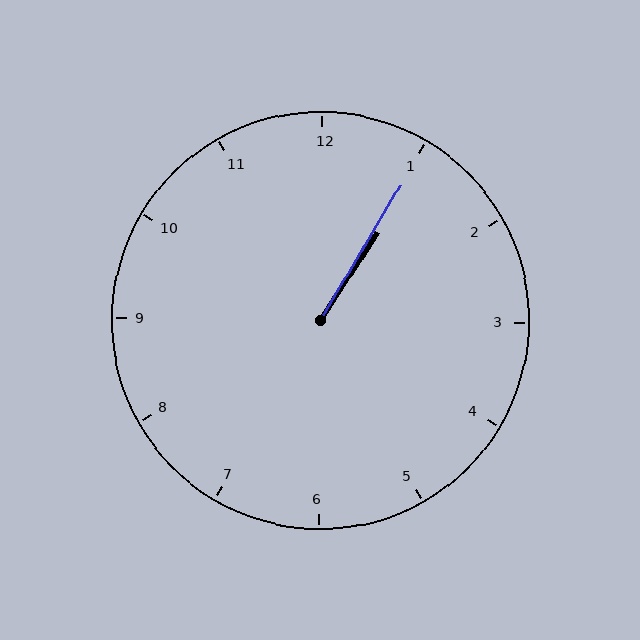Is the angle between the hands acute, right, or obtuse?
It is acute.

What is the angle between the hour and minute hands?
Approximately 2 degrees.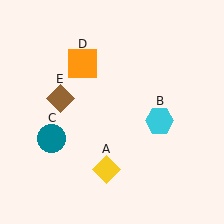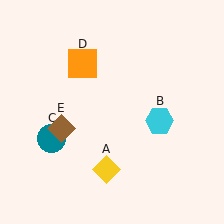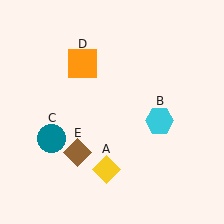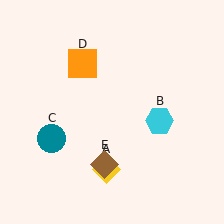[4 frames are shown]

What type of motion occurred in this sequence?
The brown diamond (object E) rotated counterclockwise around the center of the scene.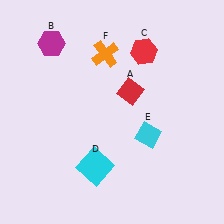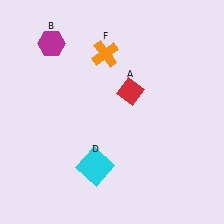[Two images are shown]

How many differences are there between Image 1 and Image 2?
There are 2 differences between the two images.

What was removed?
The cyan diamond (E), the red hexagon (C) were removed in Image 2.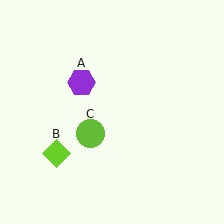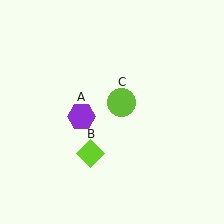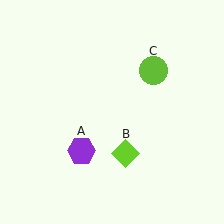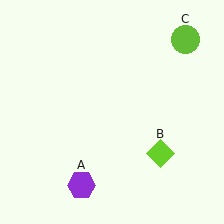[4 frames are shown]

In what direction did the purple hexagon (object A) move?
The purple hexagon (object A) moved down.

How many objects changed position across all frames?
3 objects changed position: purple hexagon (object A), lime diamond (object B), lime circle (object C).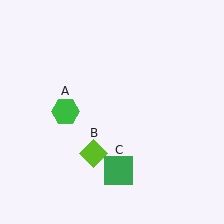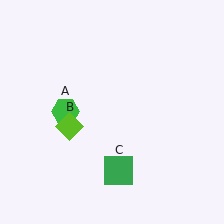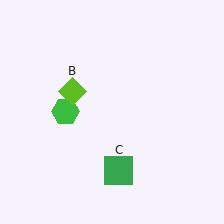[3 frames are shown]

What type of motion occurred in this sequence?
The lime diamond (object B) rotated clockwise around the center of the scene.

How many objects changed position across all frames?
1 object changed position: lime diamond (object B).